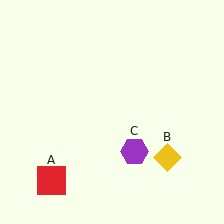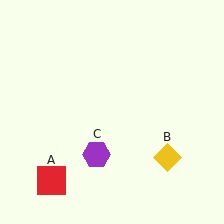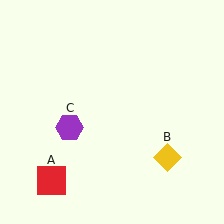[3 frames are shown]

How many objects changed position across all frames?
1 object changed position: purple hexagon (object C).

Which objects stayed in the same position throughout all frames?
Red square (object A) and yellow diamond (object B) remained stationary.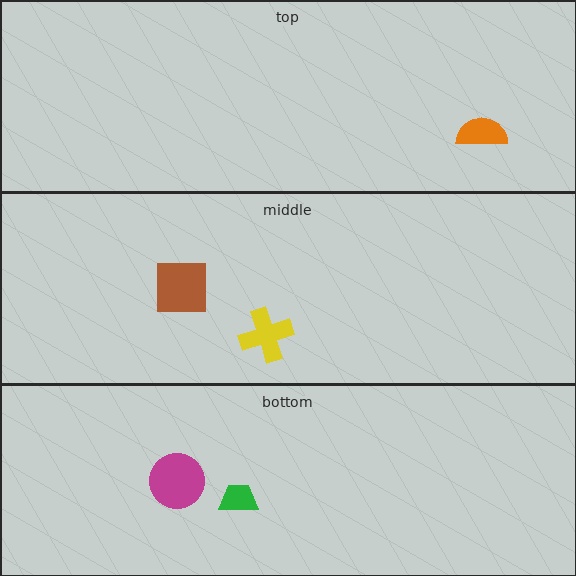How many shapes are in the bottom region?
2.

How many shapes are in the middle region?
2.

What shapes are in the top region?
The orange semicircle.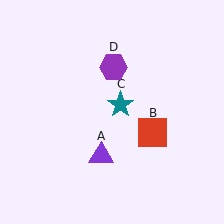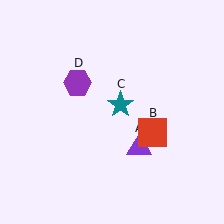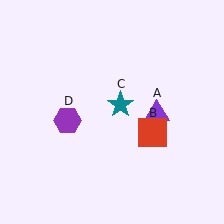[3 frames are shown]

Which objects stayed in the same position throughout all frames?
Red square (object B) and teal star (object C) remained stationary.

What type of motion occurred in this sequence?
The purple triangle (object A), purple hexagon (object D) rotated counterclockwise around the center of the scene.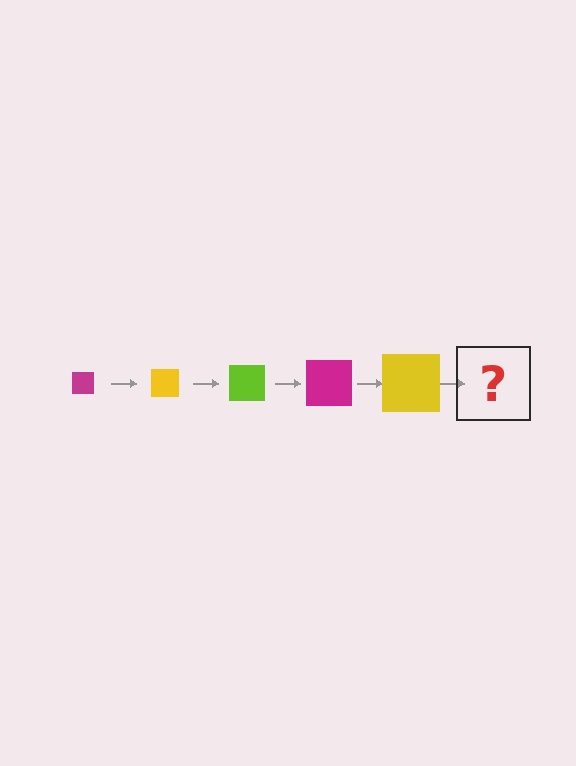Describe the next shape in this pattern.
It should be a lime square, larger than the previous one.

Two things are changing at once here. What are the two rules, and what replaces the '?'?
The two rules are that the square grows larger each step and the color cycles through magenta, yellow, and lime. The '?' should be a lime square, larger than the previous one.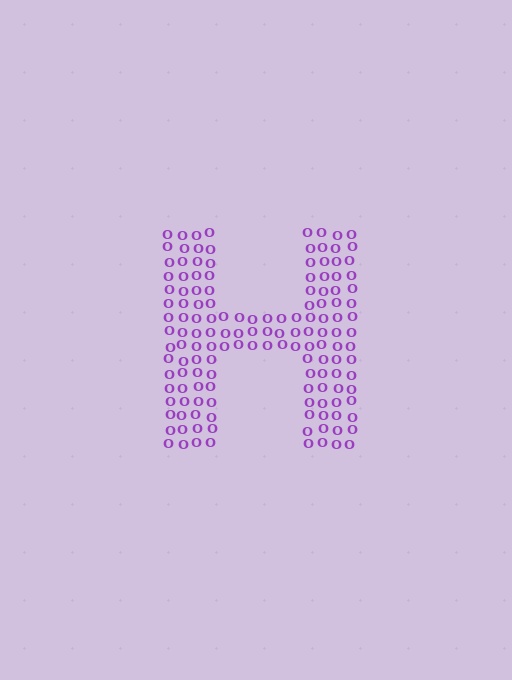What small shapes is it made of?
It is made of small letter O's.